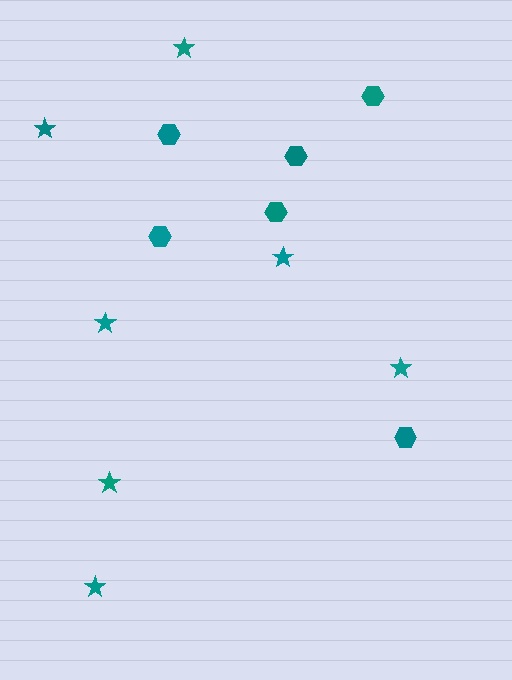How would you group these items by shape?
There are 2 groups: one group of stars (7) and one group of hexagons (6).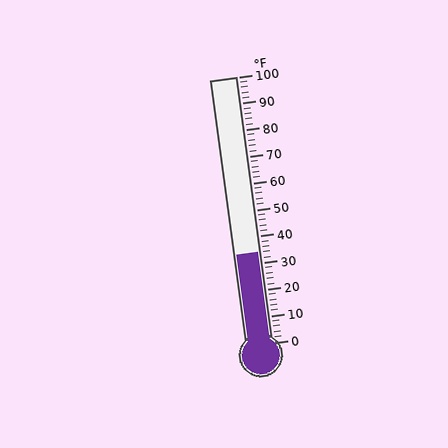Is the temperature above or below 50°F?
The temperature is below 50°F.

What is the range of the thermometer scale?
The thermometer scale ranges from 0°F to 100°F.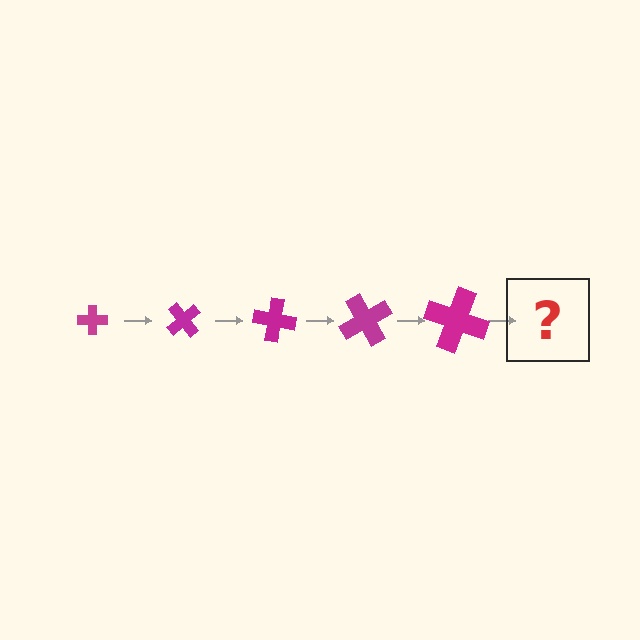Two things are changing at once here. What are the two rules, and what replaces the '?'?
The two rules are that the cross grows larger each step and it rotates 50 degrees each step. The '?' should be a cross, larger than the previous one and rotated 250 degrees from the start.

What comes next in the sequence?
The next element should be a cross, larger than the previous one and rotated 250 degrees from the start.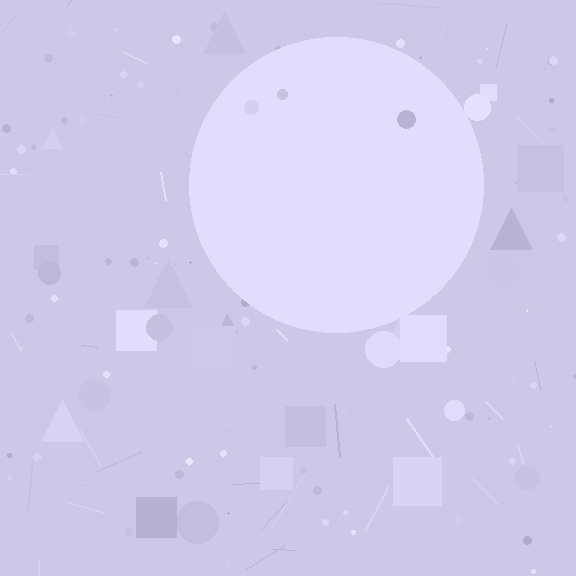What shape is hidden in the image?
A circle is hidden in the image.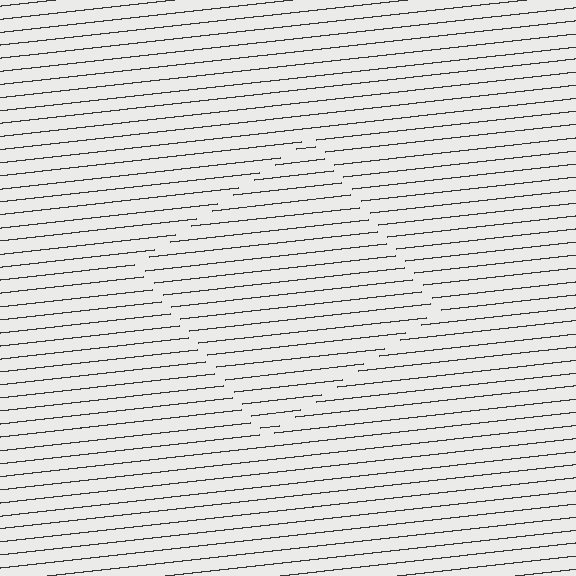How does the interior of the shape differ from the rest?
The interior of the shape contains the same grating, shifted by half a period — the contour is defined by the phase discontinuity where line-ends from the inner and outer gratings abut.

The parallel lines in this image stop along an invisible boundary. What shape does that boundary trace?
An illusory square. The interior of the shape contains the same grating, shifted by half a period — the contour is defined by the phase discontinuity where line-ends from the inner and outer gratings abut.